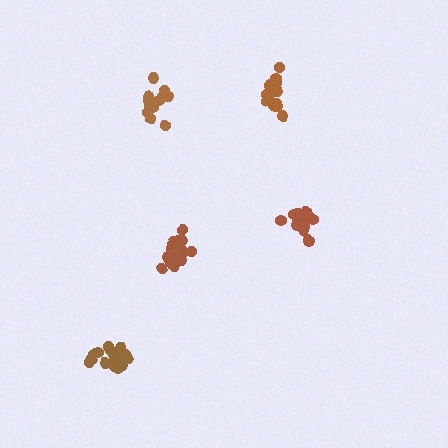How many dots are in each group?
Group 1: 15 dots, Group 2: 19 dots, Group 3: 17 dots, Group 4: 17 dots, Group 5: 19 dots (87 total).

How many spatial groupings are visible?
There are 5 spatial groupings.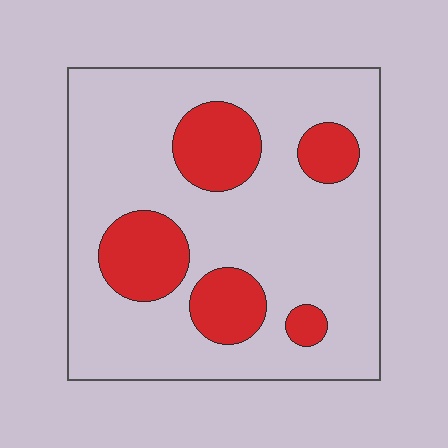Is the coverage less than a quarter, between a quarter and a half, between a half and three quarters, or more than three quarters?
Less than a quarter.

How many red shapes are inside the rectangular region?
5.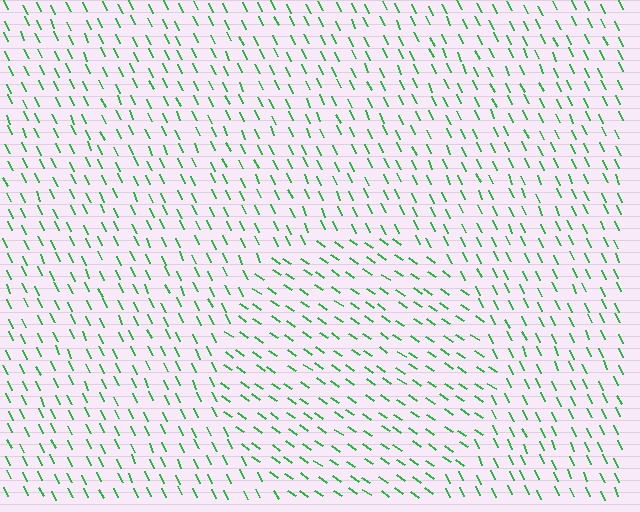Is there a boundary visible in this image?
Yes, there is a texture boundary formed by a change in line orientation.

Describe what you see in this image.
The image is filled with small green line segments. A circle region in the image has lines oriented differently from the surrounding lines, creating a visible texture boundary.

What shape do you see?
I see a circle.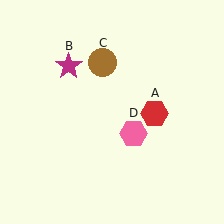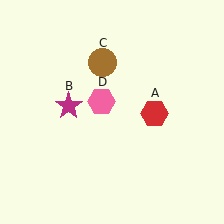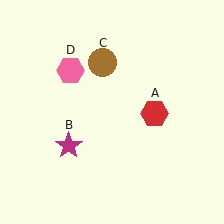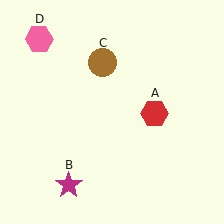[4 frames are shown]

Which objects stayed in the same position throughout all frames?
Red hexagon (object A) and brown circle (object C) remained stationary.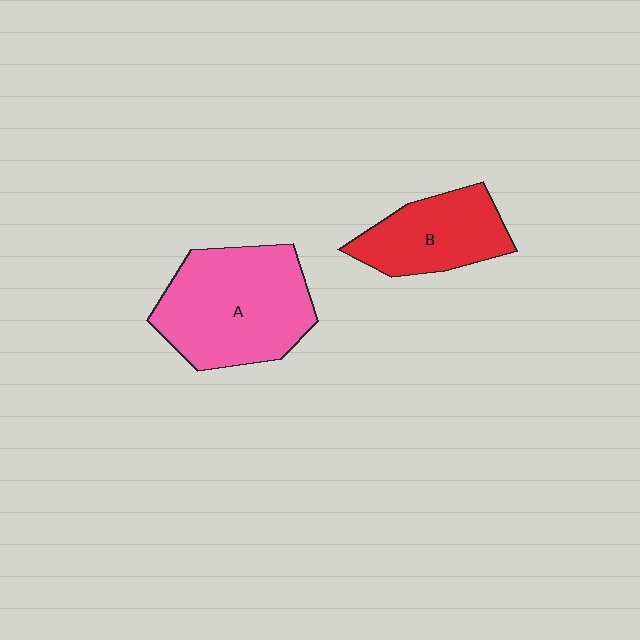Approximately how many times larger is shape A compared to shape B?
Approximately 1.6 times.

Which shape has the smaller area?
Shape B (red).